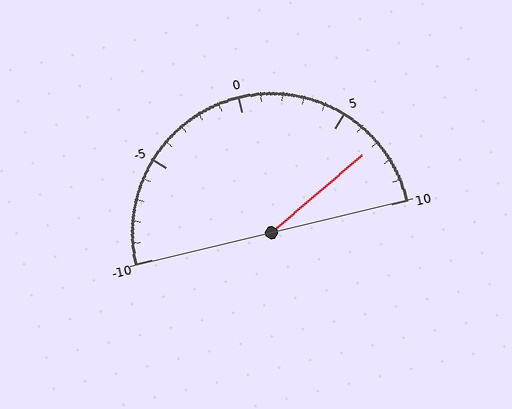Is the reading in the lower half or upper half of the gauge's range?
The reading is in the upper half of the range (-10 to 10).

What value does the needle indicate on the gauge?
The needle indicates approximately 7.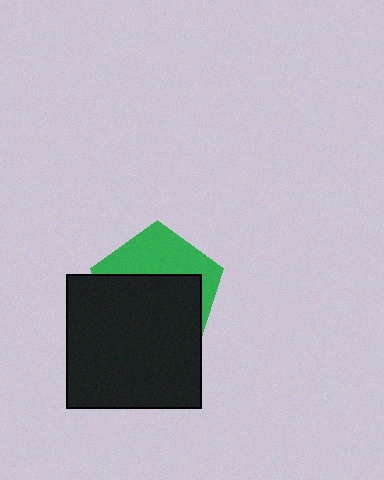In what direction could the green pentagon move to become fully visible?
The green pentagon could move up. That would shift it out from behind the black square entirely.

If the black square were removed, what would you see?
You would see the complete green pentagon.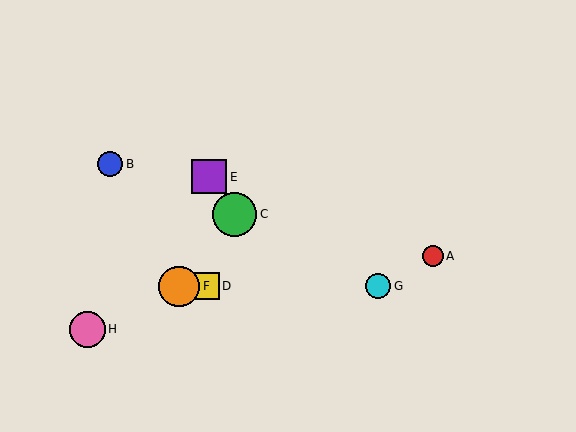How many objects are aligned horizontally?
3 objects (D, F, G) are aligned horizontally.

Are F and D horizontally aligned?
Yes, both are at y≈286.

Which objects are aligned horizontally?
Objects D, F, G are aligned horizontally.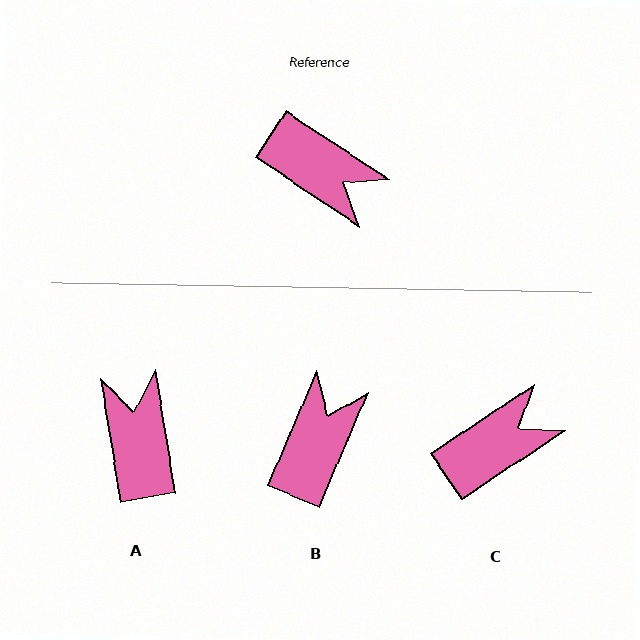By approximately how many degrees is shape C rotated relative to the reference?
Approximately 67 degrees counter-clockwise.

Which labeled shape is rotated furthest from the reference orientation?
A, about 133 degrees away.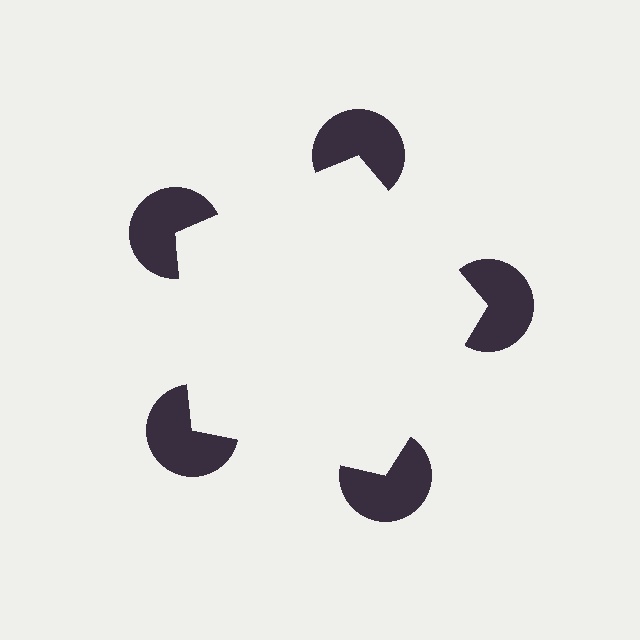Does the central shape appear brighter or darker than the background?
It typically appears slightly brighter than the background, even though no actual brightness change is drawn.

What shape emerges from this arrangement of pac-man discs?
An illusory pentagon — its edges are inferred from the aligned wedge cuts in the pac-man discs, not physically drawn.